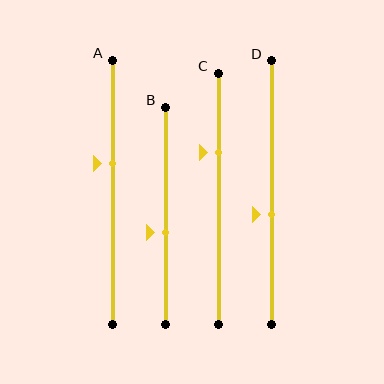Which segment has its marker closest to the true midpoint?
Segment B has its marker closest to the true midpoint.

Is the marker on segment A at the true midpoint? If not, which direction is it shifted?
No, the marker on segment A is shifted upward by about 11% of the segment length.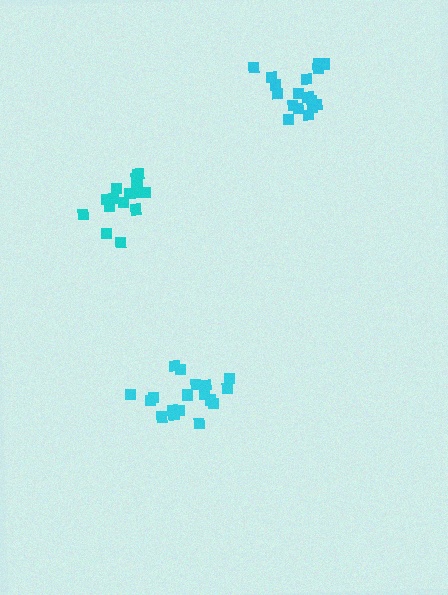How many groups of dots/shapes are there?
There are 3 groups.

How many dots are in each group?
Group 1: 15 dots, Group 2: 17 dots, Group 3: 18 dots (50 total).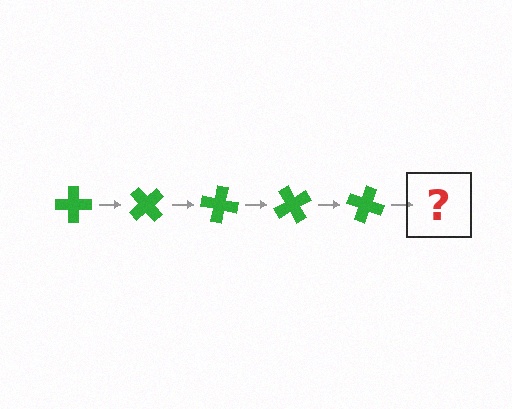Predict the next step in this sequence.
The next step is a green cross rotated 250 degrees.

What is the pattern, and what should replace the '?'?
The pattern is that the cross rotates 50 degrees each step. The '?' should be a green cross rotated 250 degrees.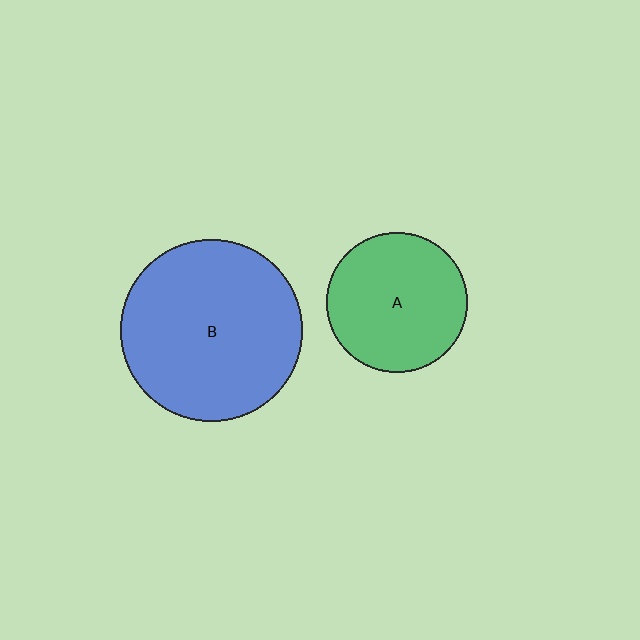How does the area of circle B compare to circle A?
Approximately 1.7 times.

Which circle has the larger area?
Circle B (blue).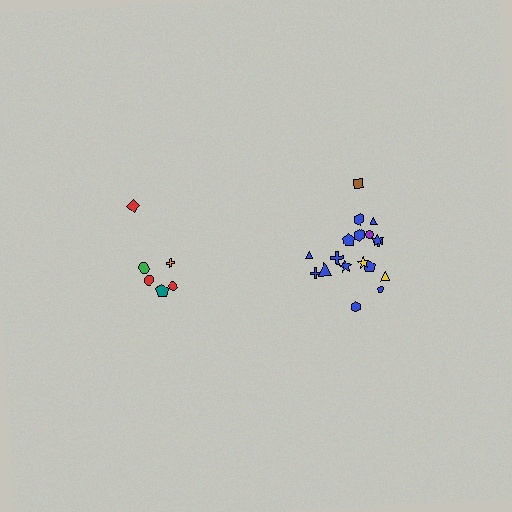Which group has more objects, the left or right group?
The right group.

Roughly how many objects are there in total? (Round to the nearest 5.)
Roughly 25 objects in total.